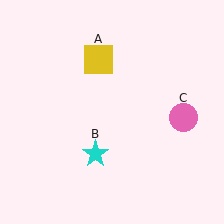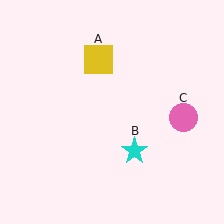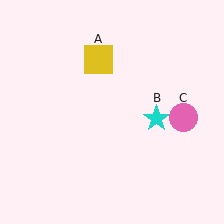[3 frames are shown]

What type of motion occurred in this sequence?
The cyan star (object B) rotated counterclockwise around the center of the scene.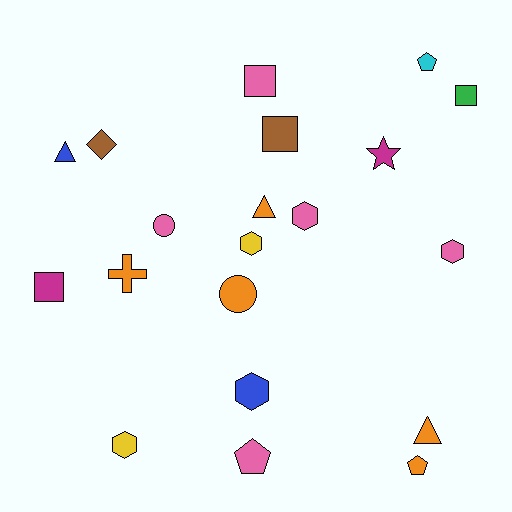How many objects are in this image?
There are 20 objects.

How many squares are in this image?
There are 4 squares.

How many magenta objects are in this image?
There are 2 magenta objects.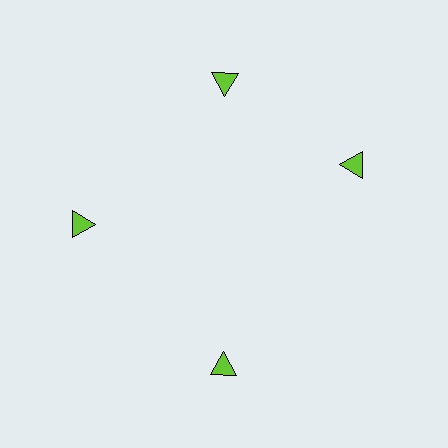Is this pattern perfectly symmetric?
No. The 4 lime triangles are arranged in a ring, but one element near the 3 o'clock position is rotated out of alignment along the ring, breaking the 4-fold rotational symmetry.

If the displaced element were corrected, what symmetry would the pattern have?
It would have 4-fold rotational symmetry — the pattern would map onto itself every 90 degrees.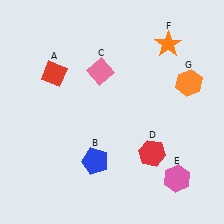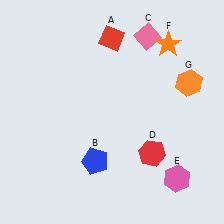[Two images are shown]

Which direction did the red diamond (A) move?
The red diamond (A) moved right.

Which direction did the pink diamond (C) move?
The pink diamond (C) moved right.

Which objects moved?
The objects that moved are: the red diamond (A), the pink diamond (C).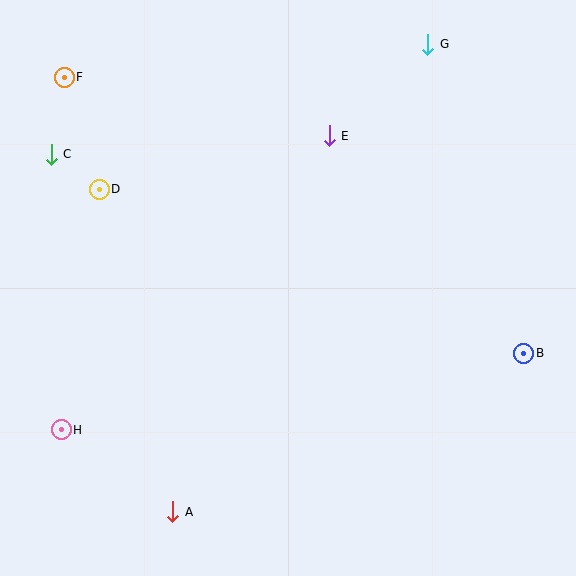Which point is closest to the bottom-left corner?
Point H is closest to the bottom-left corner.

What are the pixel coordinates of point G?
Point G is at (428, 44).